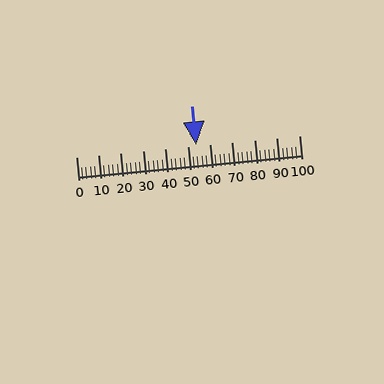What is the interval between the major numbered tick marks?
The major tick marks are spaced 10 units apart.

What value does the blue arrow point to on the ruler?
The blue arrow points to approximately 54.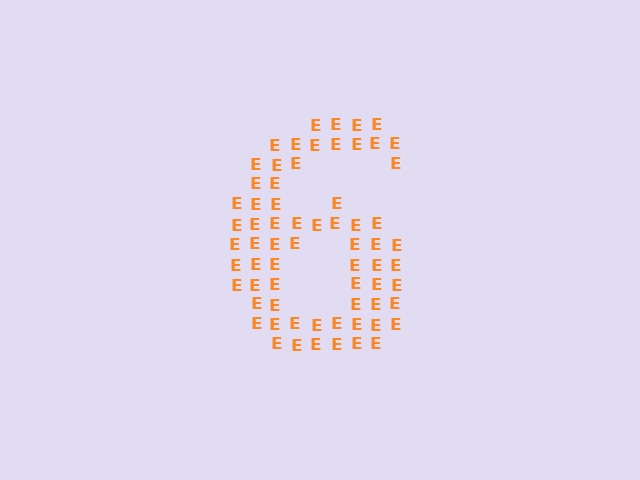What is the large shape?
The large shape is the digit 6.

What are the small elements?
The small elements are letter E's.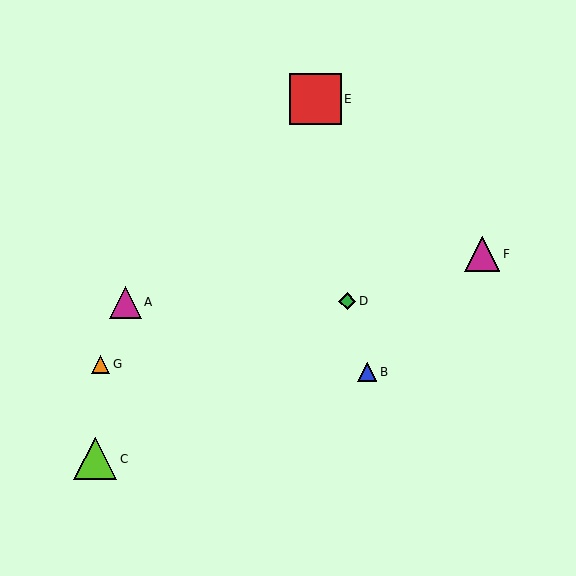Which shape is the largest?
The red square (labeled E) is the largest.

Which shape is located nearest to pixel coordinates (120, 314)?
The magenta triangle (labeled A) at (125, 302) is nearest to that location.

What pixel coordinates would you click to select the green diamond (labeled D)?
Click at (347, 301) to select the green diamond D.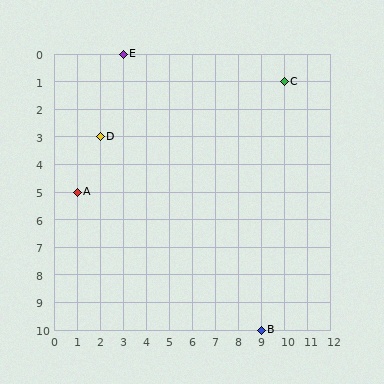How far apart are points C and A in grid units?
Points C and A are 9 columns and 4 rows apart (about 9.8 grid units diagonally).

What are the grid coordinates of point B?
Point B is at grid coordinates (9, 10).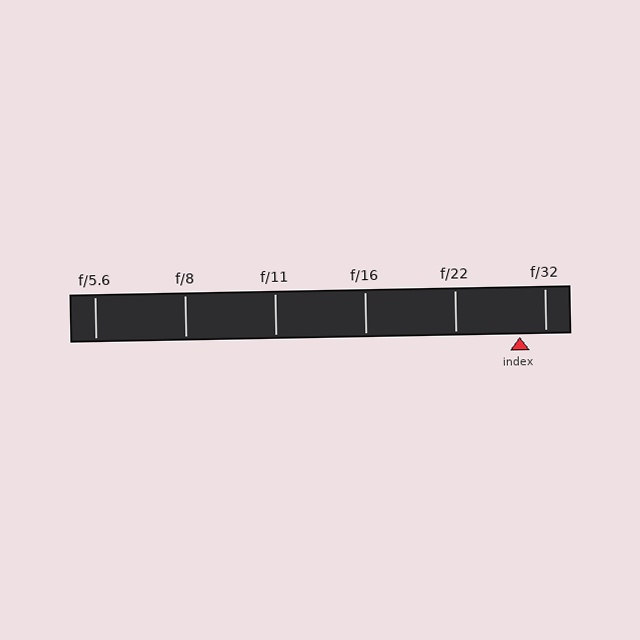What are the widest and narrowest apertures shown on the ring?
The widest aperture shown is f/5.6 and the narrowest is f/32.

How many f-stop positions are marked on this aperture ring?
There are 6 f-stop positions marked.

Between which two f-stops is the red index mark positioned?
The index mark is between f/22 and f/32.